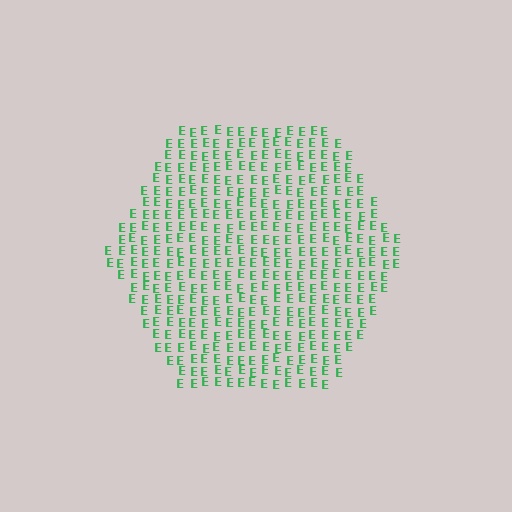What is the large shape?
The large shape is a hexagon.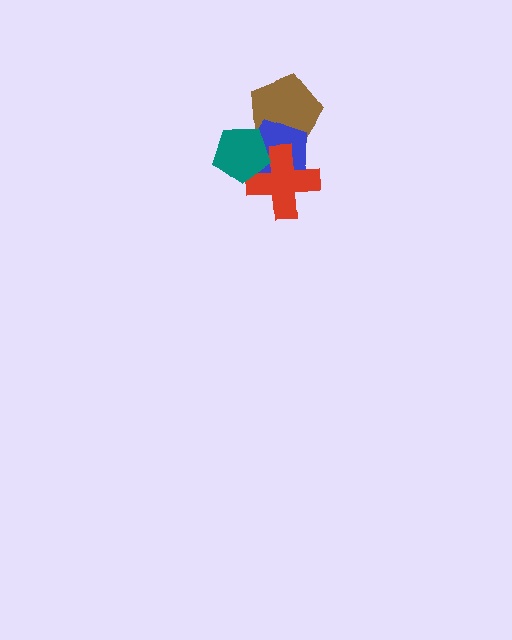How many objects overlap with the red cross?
2 objects overlap with the red cross.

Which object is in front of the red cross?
The teal pentagon is in front of the red cross.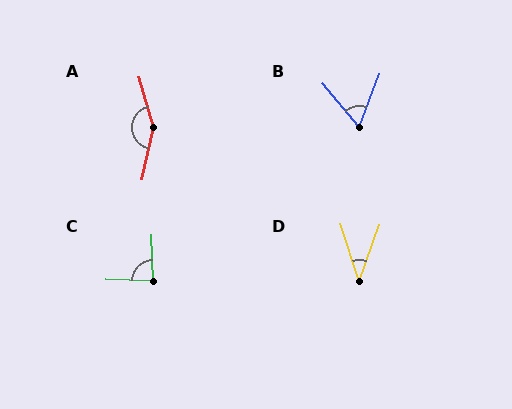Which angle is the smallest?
D, at approximately 37 degrees.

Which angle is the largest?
A, at approximately 151 degrees.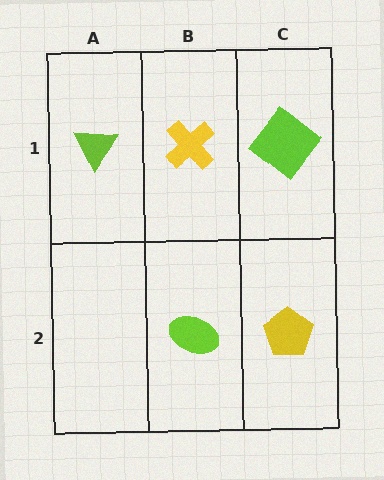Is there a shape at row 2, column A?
No, that cell is empty.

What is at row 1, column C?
A lime diamond.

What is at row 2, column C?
A yellow pentagon.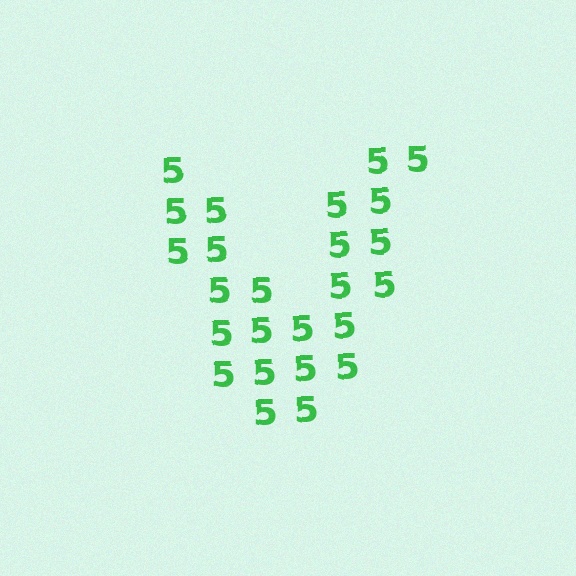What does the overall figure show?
The overall figure shows the letter V.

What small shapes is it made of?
It is made of small digit 5's.